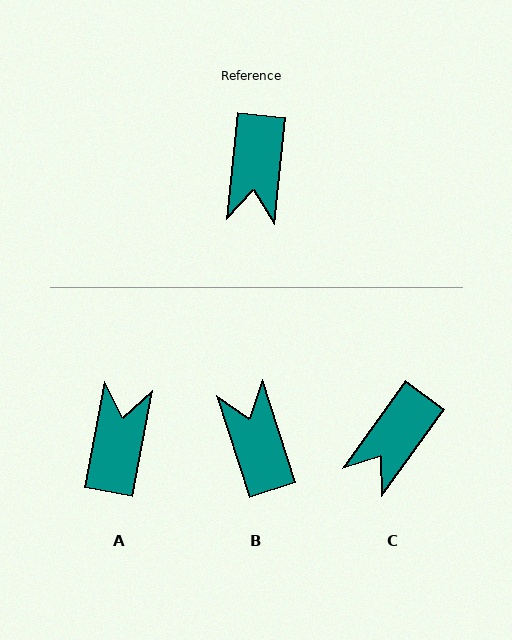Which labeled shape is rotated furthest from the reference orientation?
A, about 175 degrees away.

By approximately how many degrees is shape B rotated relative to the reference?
Approximately 156 degrees clockwise.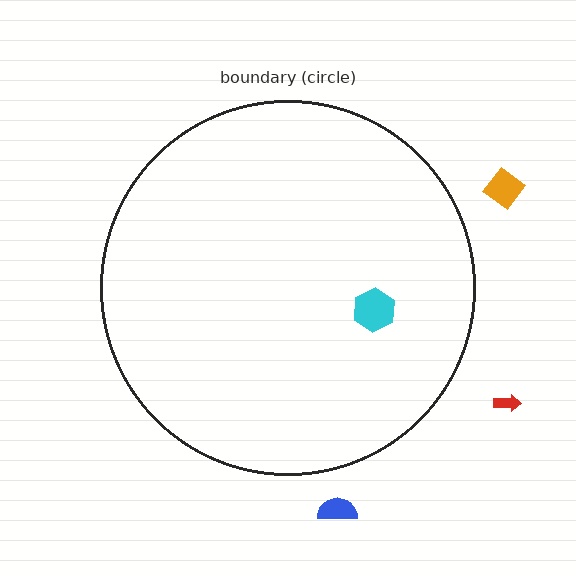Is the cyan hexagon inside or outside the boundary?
Inside.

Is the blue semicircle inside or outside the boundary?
Outside.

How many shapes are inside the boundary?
1 inside, 3 outside.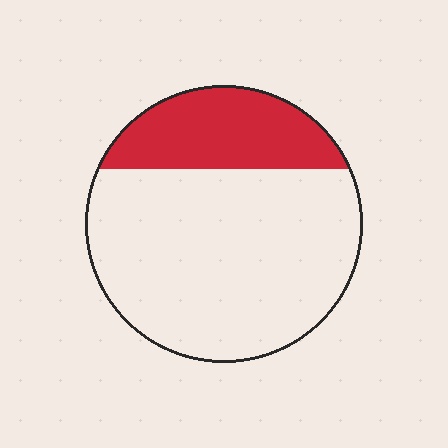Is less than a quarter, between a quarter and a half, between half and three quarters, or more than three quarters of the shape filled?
Between a quarter and a half.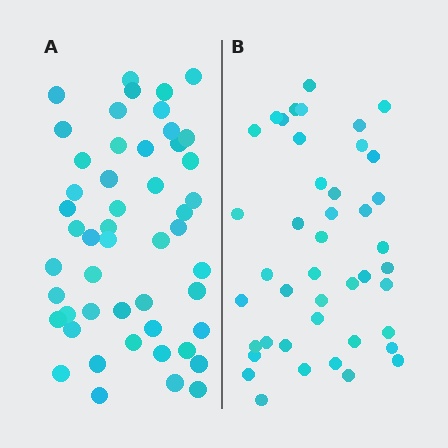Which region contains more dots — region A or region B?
Region A (the left region) has more dots.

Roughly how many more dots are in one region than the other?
Region A has roughly 8 or so more dots than region B.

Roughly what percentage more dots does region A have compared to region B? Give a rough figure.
About 15% more.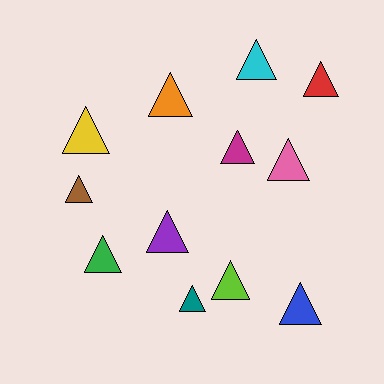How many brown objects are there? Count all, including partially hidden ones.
There is 1 brown object.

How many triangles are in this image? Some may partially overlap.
There are 12 triangles.